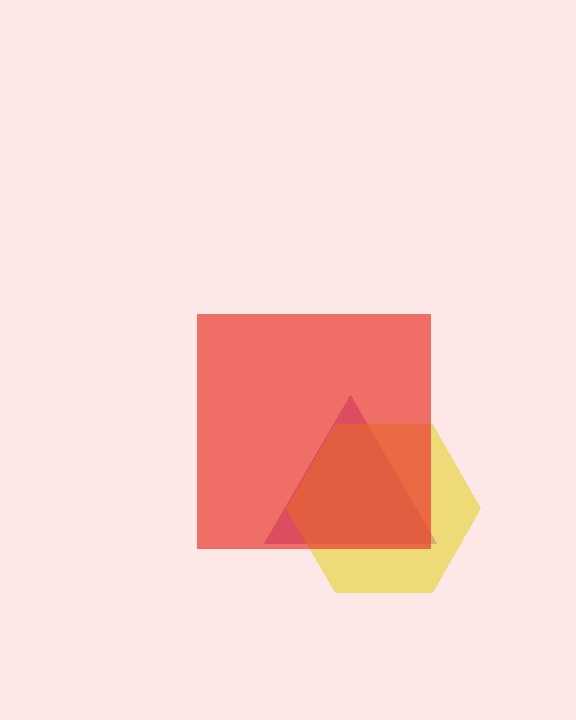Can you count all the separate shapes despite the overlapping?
Yes, there are 3 separate shapes.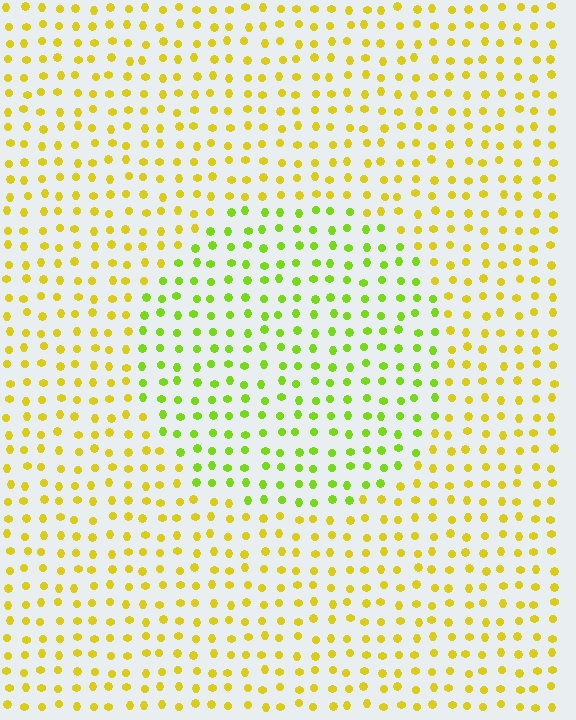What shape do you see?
I see a circle.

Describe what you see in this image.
The image is filled with small yellow elements in a uniform arrangement. A circle-shaped region is visible where the elements are tinted to a slightly different hue, forming a subtle color boundary.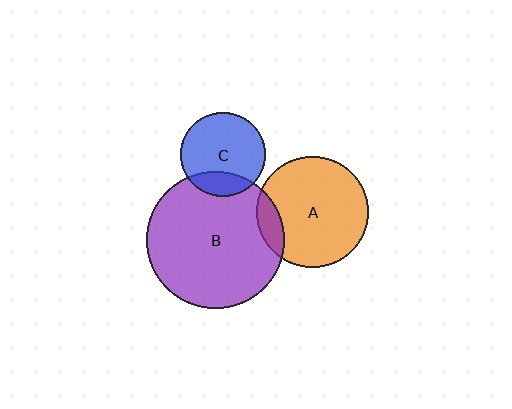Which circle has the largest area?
Circle B (purple).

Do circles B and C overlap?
Yes.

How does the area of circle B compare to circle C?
Approximately 2.6 times.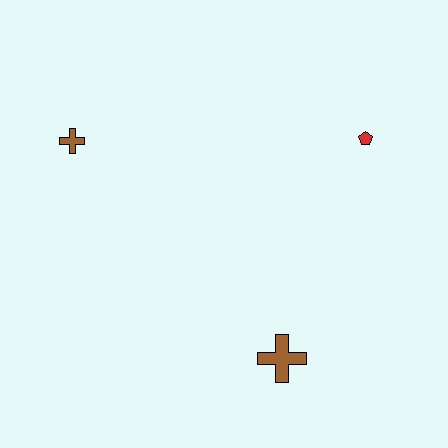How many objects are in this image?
There are 3 objects.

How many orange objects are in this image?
There are no orange objects.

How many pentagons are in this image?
There is 1 pentagon.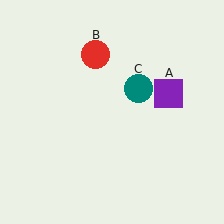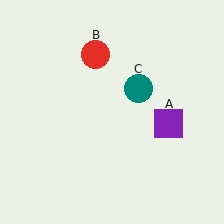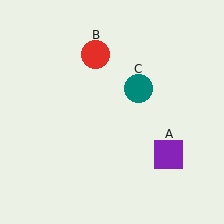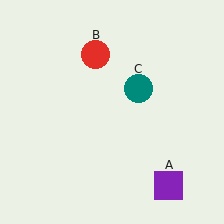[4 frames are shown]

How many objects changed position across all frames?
1 object changed position: purple square (object A).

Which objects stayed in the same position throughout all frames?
Red circle (object B) and teal circle (object C) remained stationary.